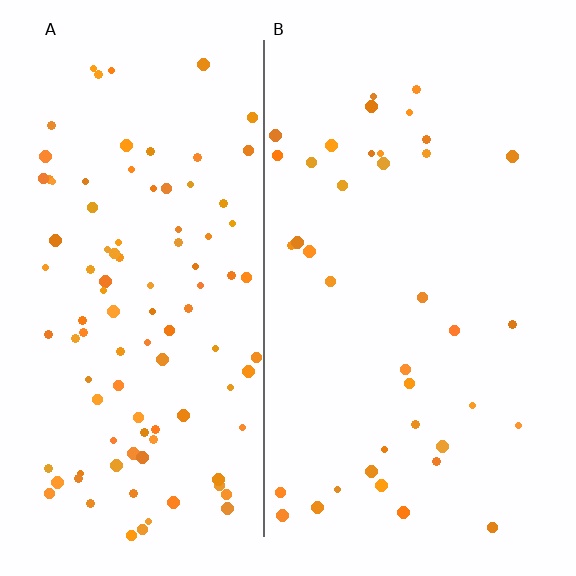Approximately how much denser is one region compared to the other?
Approximately 2.6× — region A over region B.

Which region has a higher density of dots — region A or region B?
A (the left).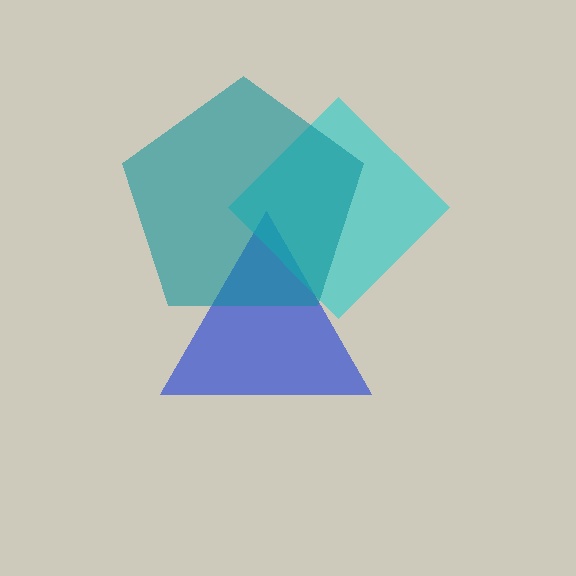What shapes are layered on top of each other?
The layered shapes are: a blue triangle, a cyan diamond, a teal pentagon.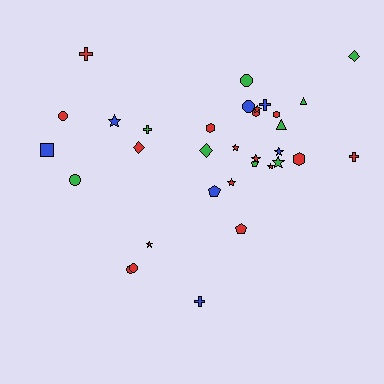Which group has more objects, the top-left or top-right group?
The top-right group.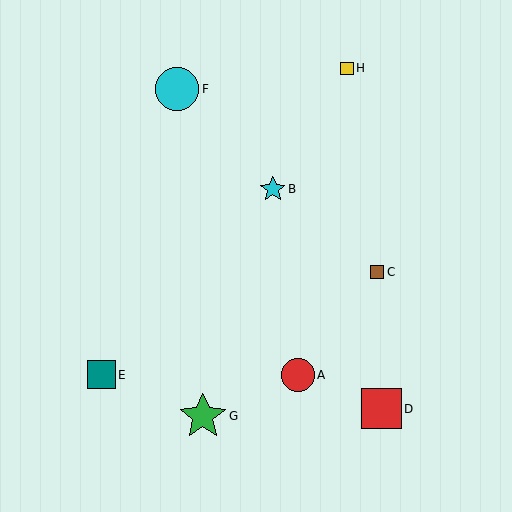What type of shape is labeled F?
Shape F is a cyan circle.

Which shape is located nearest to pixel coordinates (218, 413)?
The green star (labeled G) at (203, 416) is nearest to that location.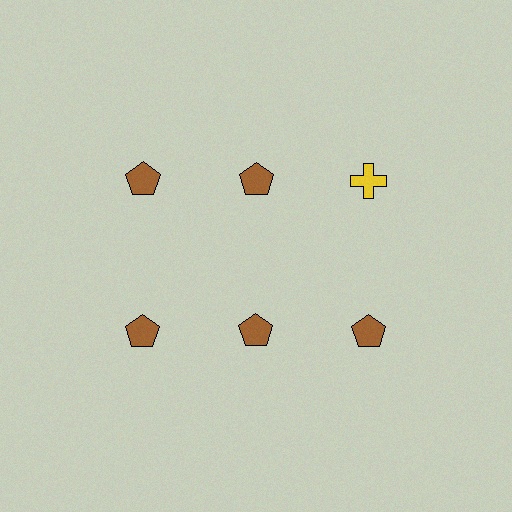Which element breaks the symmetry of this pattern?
The yellow cross in the top row, center column breaks the symmetry. All other shapes are brown pentagons.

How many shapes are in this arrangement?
There are 6 shapes arranged in a grid pattern.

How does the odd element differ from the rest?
It differs in both color (yellow instead of brown) and shape (cross instead of pentagon).